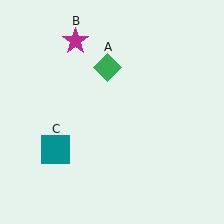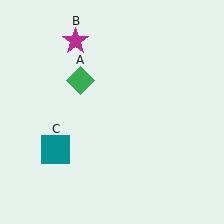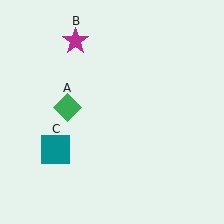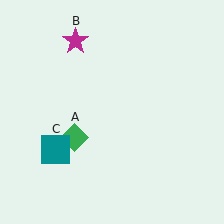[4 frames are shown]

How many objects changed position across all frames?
1 object changed position: green diamond (object A).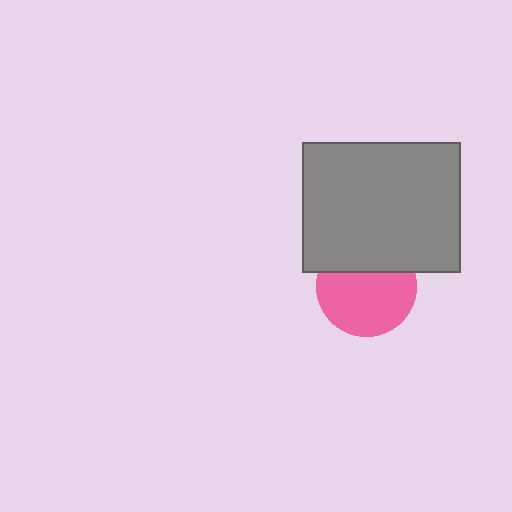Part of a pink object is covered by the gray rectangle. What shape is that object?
It is a circle.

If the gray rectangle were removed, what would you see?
You would see the complete pink circle.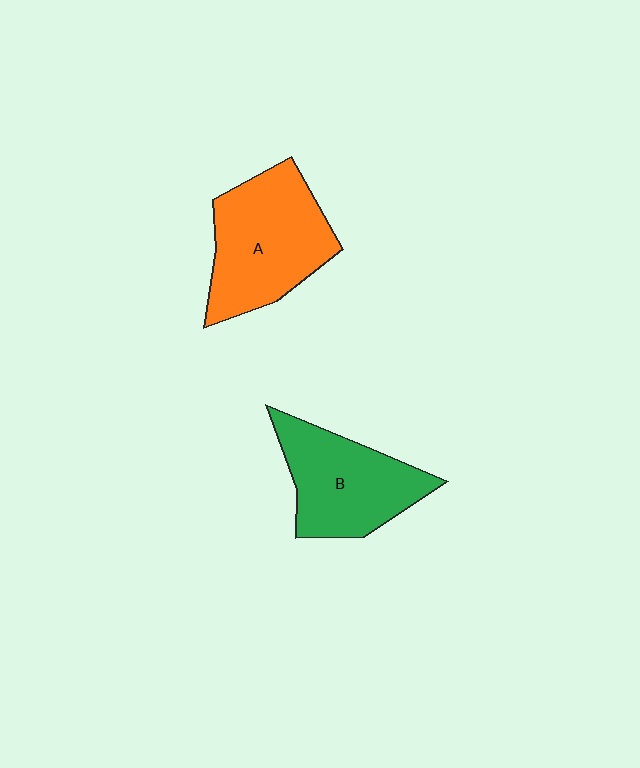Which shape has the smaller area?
Shape B (green).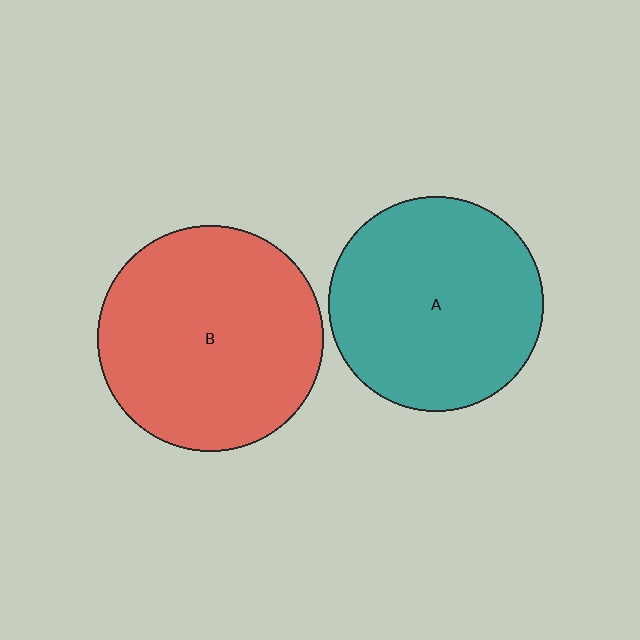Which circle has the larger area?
Circle B (red).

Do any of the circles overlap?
No, none of the circles overlap.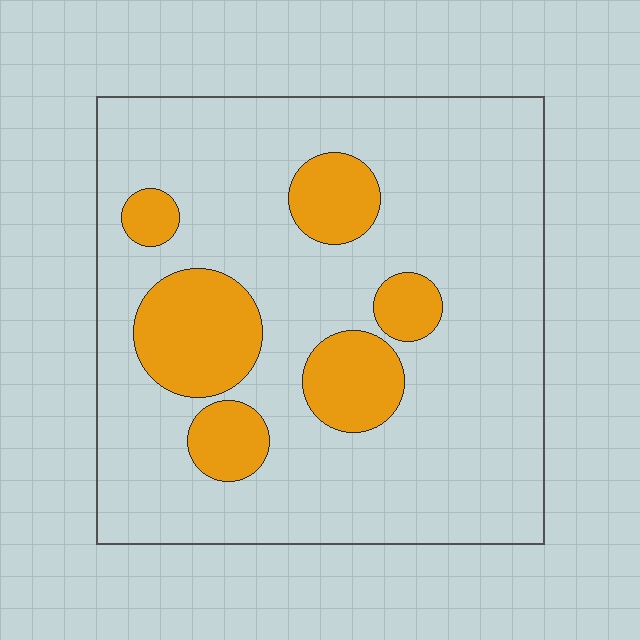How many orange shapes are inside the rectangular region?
6.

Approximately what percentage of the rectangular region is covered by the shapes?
Approximately 20%.